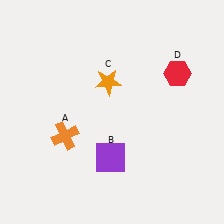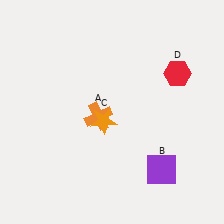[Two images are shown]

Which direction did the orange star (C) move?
The orange star (C) moved down.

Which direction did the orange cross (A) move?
The orange cross (A) moved right.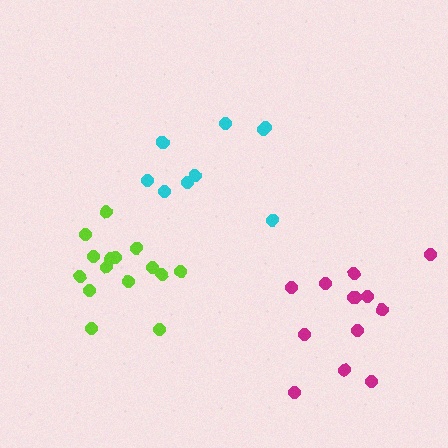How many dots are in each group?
Group 1: 10 dots, Group 2: 13 dots, Group 3: 15 dots (38 total).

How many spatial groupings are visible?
There are 3 spatial groupings.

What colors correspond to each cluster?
The clusters are colored: cyan, magenta, lime.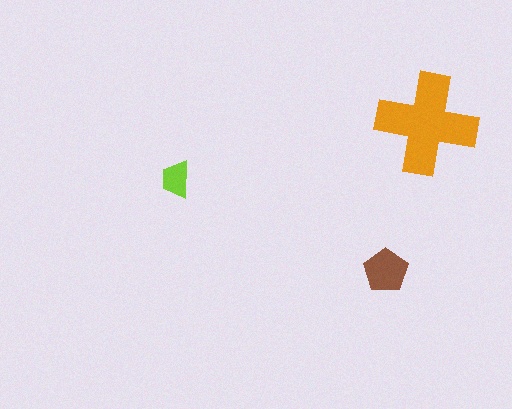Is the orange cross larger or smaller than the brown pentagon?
Larger.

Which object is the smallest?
The lime trapezoid.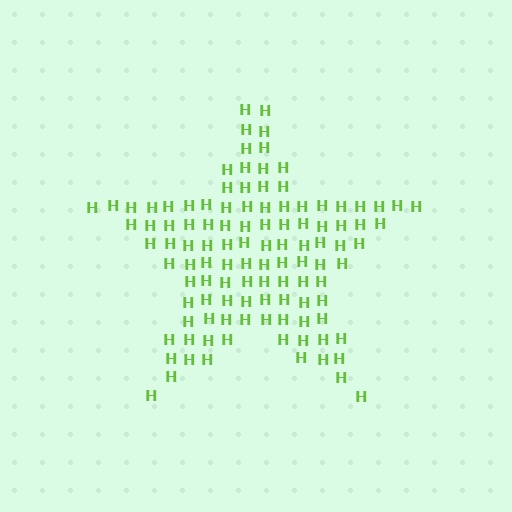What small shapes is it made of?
It is made of small letter H's.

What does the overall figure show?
The overall figure shows a star.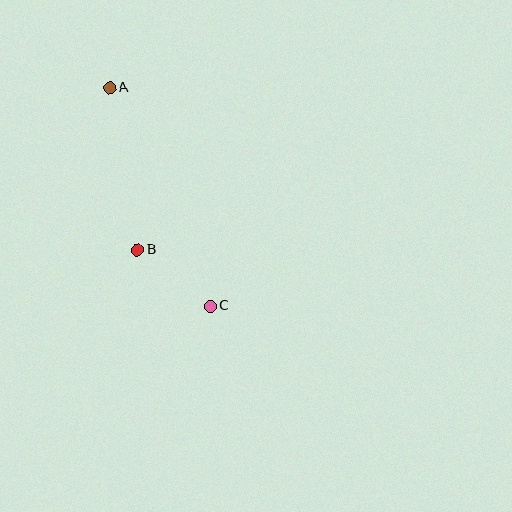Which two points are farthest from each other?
Points A and C are farthest from each other.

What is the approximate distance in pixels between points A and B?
The distance between A and B is approximately 164 pixels.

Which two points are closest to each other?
Points B and C are closest to each other.